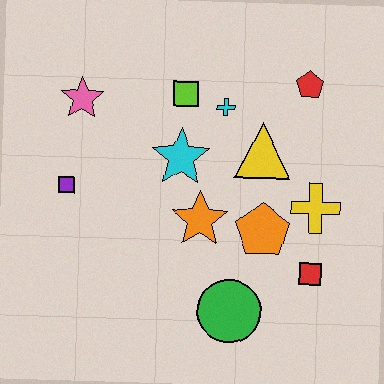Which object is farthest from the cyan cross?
The green circle is farthest from the cyan cross.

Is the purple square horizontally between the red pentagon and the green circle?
No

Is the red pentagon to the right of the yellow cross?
No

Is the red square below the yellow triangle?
Yes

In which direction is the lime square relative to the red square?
The lime square is above the red square.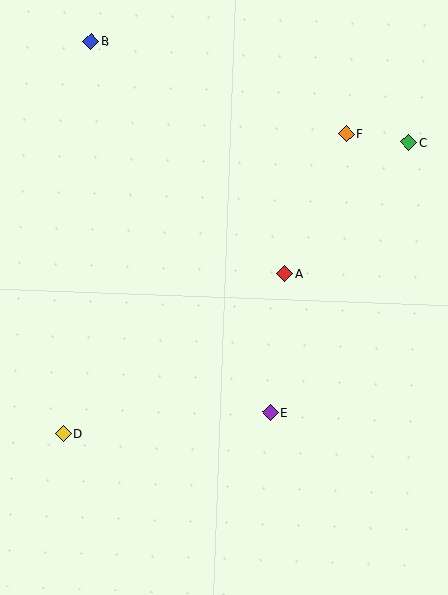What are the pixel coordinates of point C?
Point C is at (409, 142).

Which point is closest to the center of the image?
Point A at (285, 274) is closest to the center.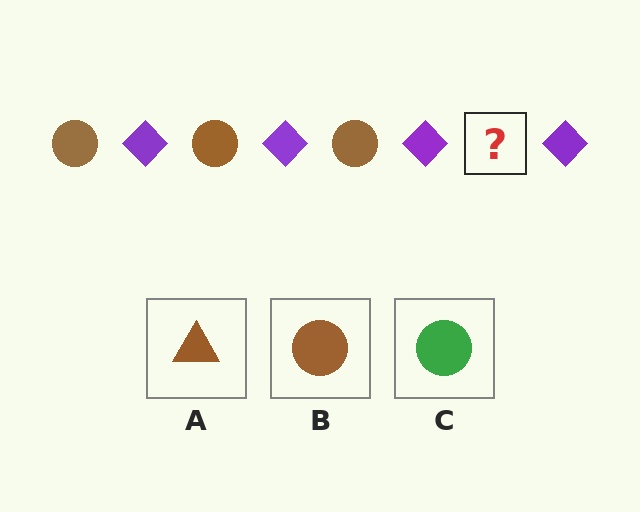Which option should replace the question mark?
Option B.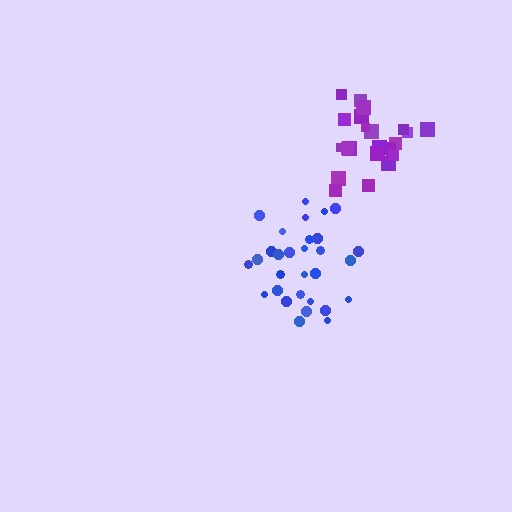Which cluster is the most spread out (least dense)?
Blue.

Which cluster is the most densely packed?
Purple.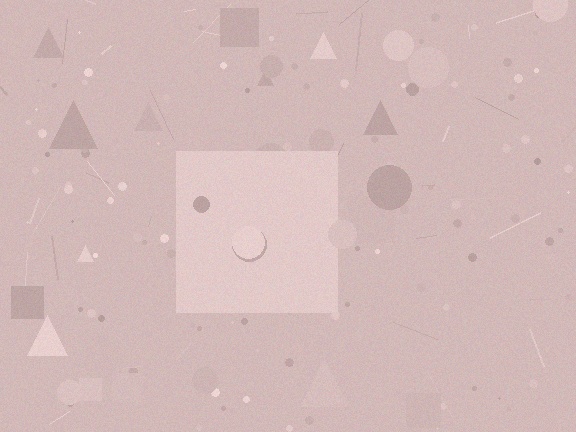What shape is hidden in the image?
A square is hidden in the image.